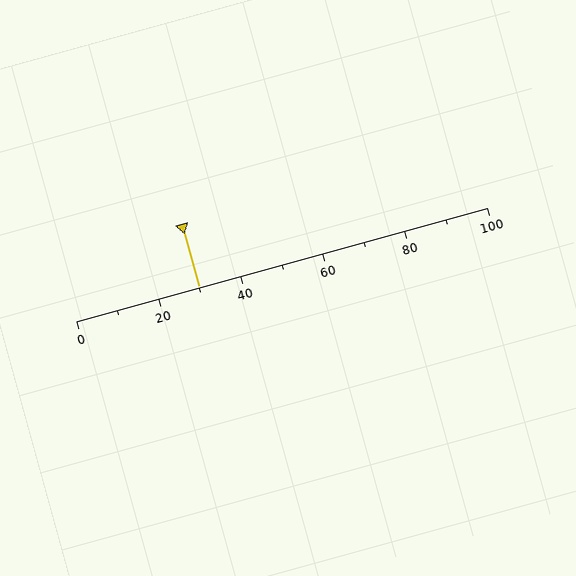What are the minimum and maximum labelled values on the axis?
The axis runs from 0 to 100.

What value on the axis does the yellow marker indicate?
The marker indicates approximately 30.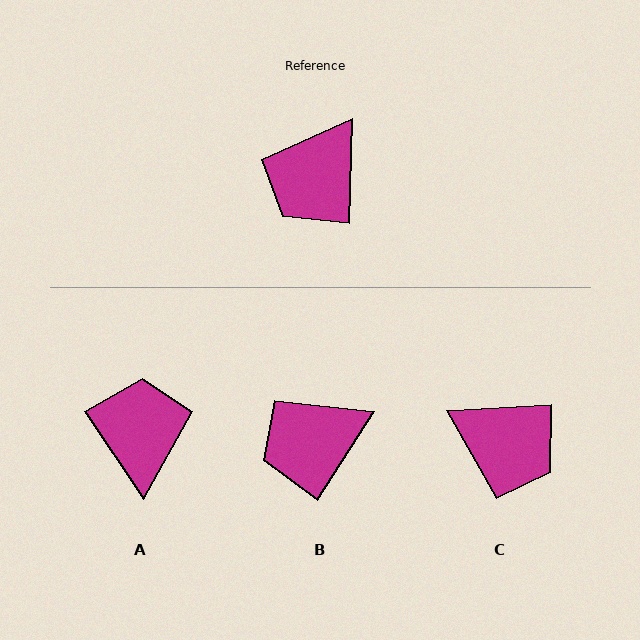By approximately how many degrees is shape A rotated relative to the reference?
Approximately 144 degrees clockwise.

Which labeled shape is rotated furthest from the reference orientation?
A, about 144 degrees away.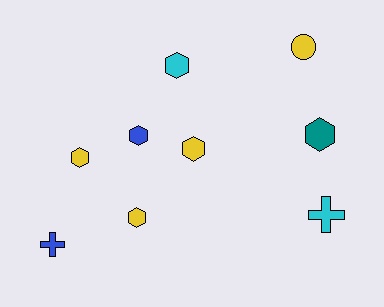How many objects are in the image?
There are 9 objects.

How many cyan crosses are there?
There is 1 cyan cross.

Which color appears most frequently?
Yellow, with 4 objects.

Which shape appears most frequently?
Hexagon, with 6 objects.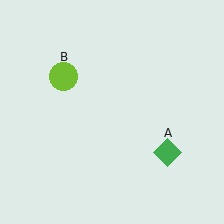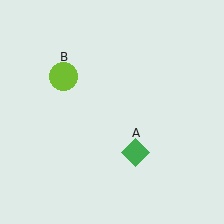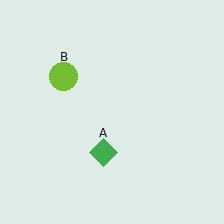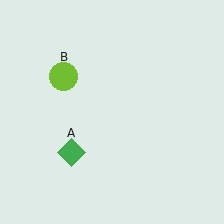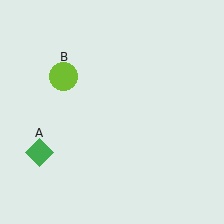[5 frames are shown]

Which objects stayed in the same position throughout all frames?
Lime circle (object B) remained stationary.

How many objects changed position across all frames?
1 object changed position: green diamond (object A).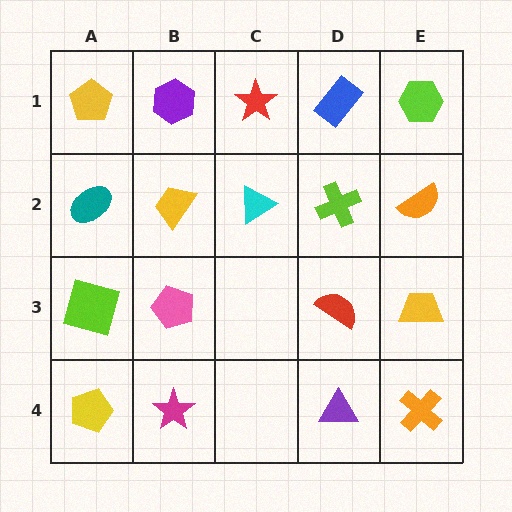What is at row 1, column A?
A yellow pentagon.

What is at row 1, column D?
A blue rectangle.